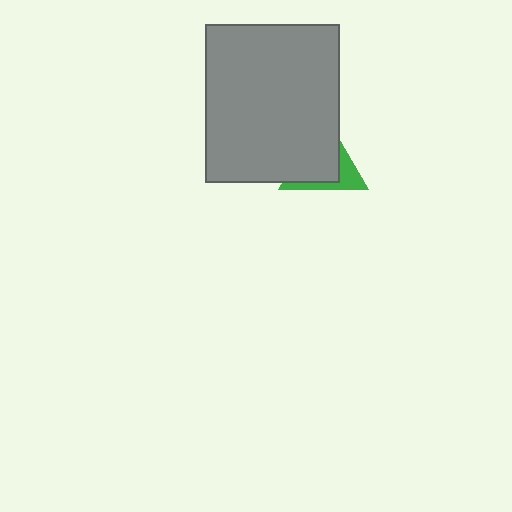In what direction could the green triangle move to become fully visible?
The green triangle could move toward the lower-right. That would shift it out from behind the gray rectangle entirely.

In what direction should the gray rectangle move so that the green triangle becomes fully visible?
The gray rectangle should move toward the upper-left. That is the shortest direction to clear the overlap and leave the green triangle fully visible.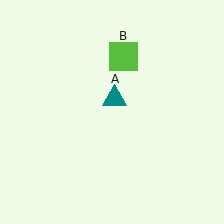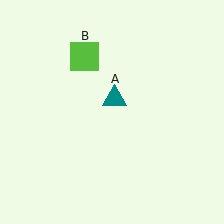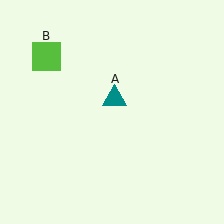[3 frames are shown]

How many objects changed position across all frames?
1 object changed position: lime square (object B).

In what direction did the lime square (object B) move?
The lime square (object B) moved left.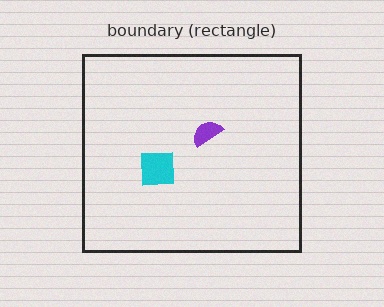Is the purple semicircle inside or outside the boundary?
Inside.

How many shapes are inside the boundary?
2 inside, 0 outside.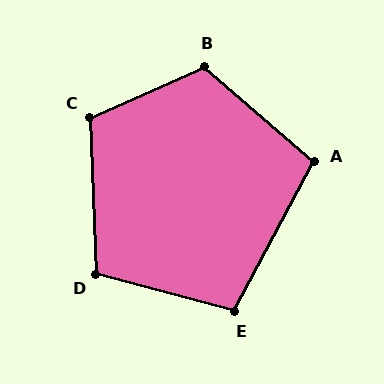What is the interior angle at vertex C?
Approximately 112 degrees (obtuse).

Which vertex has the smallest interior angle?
A, at approximately 103 degrees.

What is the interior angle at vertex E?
Approximately 103 degrees (obtuse).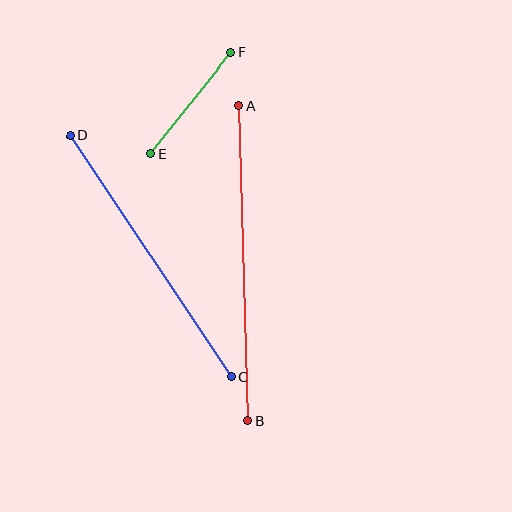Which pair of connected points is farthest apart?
Points A and B are farthest apart.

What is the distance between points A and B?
The distance is approximately 315 pixels.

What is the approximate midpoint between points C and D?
The midpoint is at approximately (151, 256) pixels.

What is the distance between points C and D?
The distance is approximately 290 pixels.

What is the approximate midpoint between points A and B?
The midpoint is at approximately (243, 263) pixels.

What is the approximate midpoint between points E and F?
The midpoint is at approximately (191, 103) pixels.